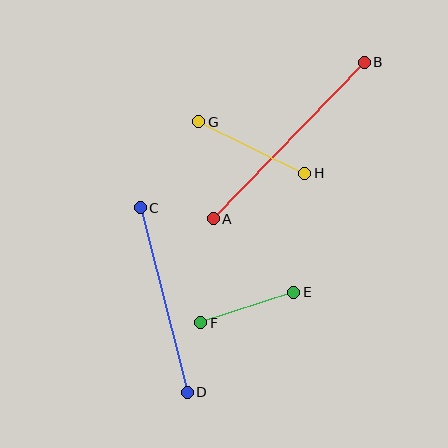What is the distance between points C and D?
The distance is approximately 190 pixels.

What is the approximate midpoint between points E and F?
The midpoint is at approximately (247, 307) pixels.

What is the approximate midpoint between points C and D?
The midpoint is at approximately (164, 300) pixels.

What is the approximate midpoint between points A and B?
The midpoint is at approximately (289, 140) pixels.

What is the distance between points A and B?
The distance is approximately 217 pixels.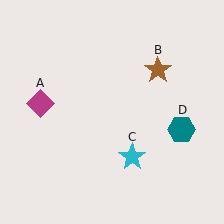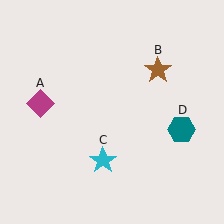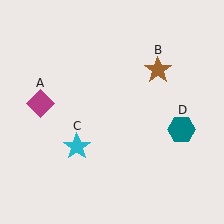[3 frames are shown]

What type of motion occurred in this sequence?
The cyan star (object C) rotated clockwise around the center of the scene.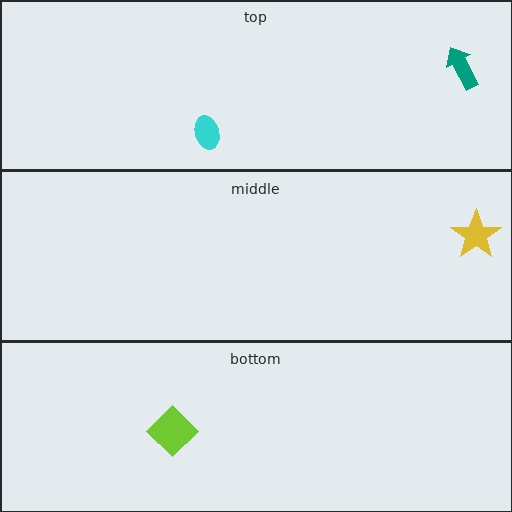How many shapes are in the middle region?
1.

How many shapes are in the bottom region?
1.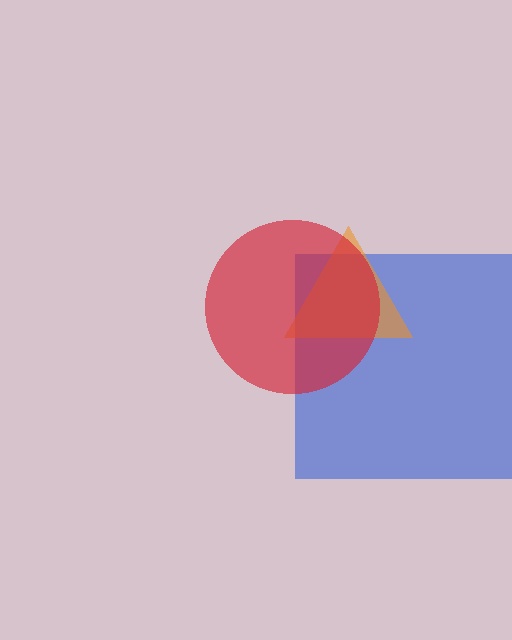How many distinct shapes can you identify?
There are 3 distinct shapes: a blue square, an orange triangle, a red circle.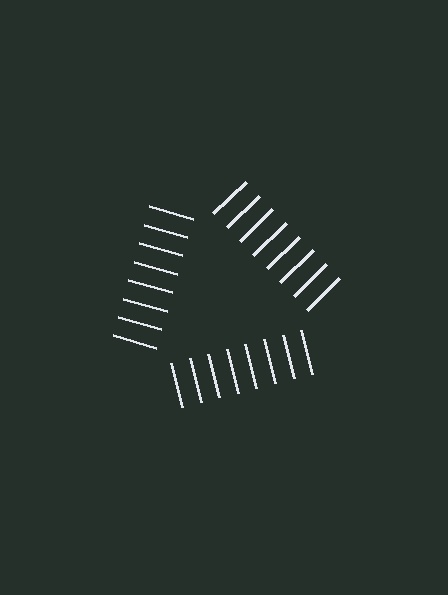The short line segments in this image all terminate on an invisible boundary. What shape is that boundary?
An illusory triangle — the line segments terminate on its edges but no continuous stroke is drawn.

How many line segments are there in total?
24 — 8 along each of the 3 edges.